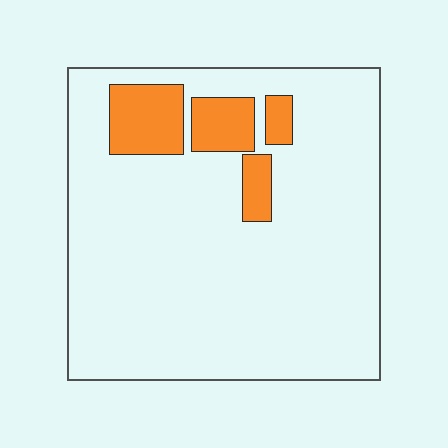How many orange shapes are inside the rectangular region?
4.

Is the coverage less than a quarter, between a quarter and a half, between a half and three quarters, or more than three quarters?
Less than a quarter.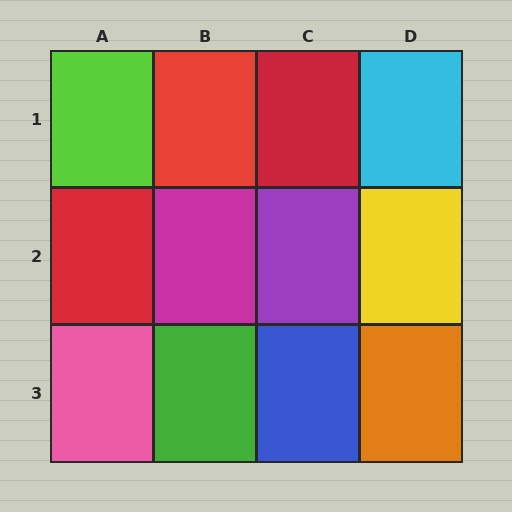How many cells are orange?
1 cell is orange.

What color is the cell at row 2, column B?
Magenta.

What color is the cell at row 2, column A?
Red.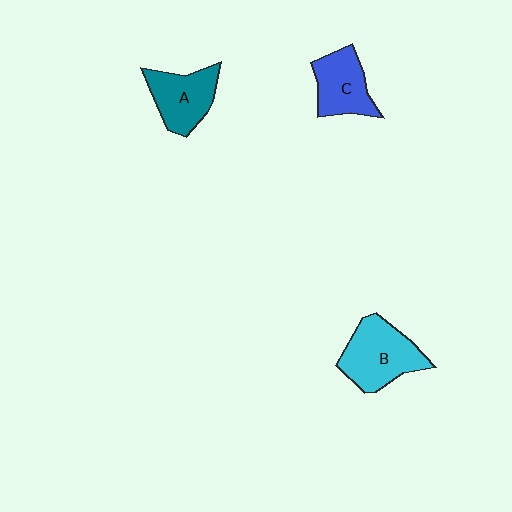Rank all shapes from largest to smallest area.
From largest to smallest: B (cyan), A (teal), C (blue).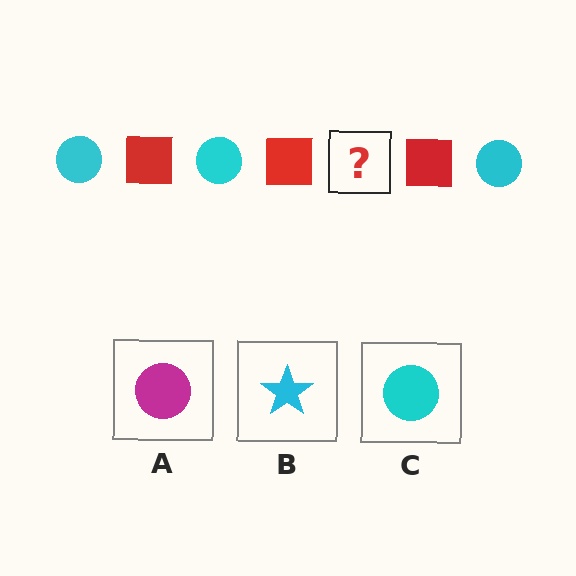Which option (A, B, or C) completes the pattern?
C.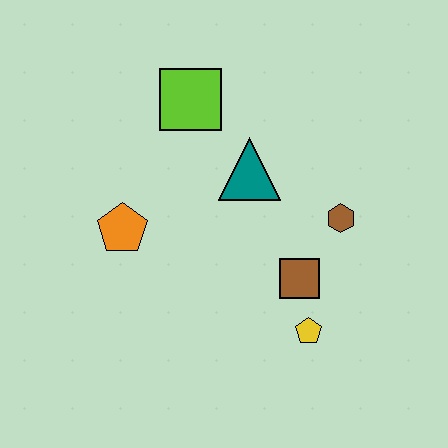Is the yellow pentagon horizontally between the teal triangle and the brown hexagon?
Yes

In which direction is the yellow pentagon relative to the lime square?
The yellow pentagon is below the lime square.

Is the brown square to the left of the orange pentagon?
No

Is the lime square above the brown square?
Yes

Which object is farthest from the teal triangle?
The yellow pentagon is farthest from the teal triangle.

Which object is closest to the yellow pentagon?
The brown square is closest to the yellow pentagon.